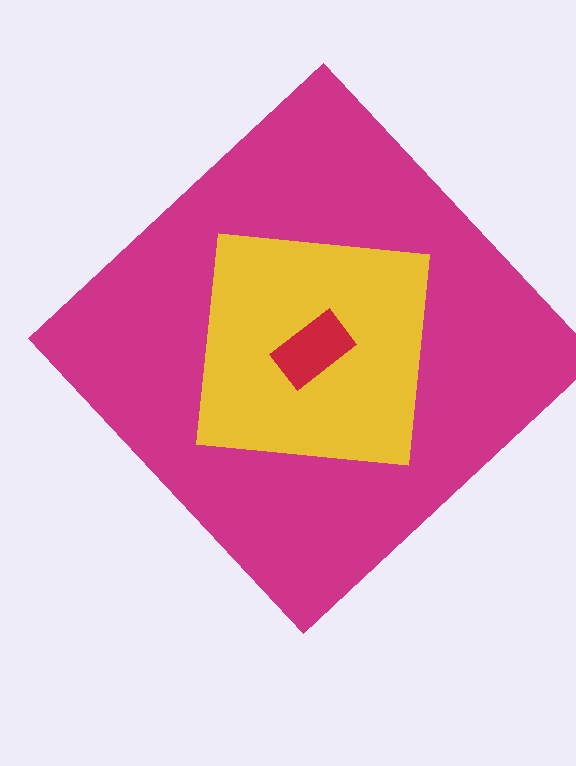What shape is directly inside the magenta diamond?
The yellow square.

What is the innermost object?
The red rectangle.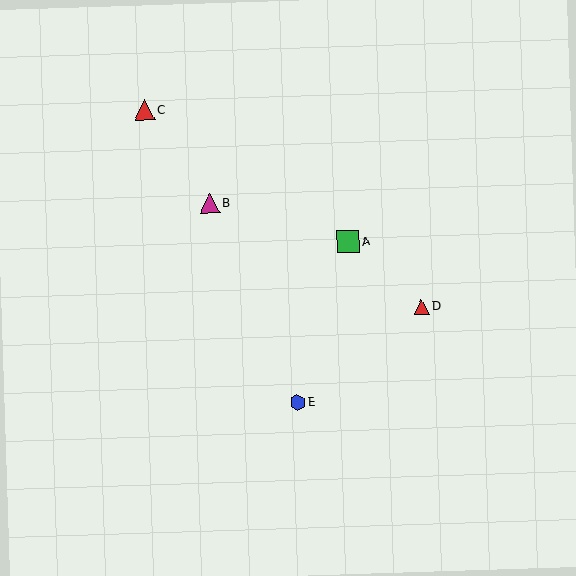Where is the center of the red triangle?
The center of the red triangle is at (144, 110).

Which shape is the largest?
The green square (labeled A) is the largest.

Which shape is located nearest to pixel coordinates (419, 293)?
The red triangle (labeled D) at (422, 307) is nearest to that location.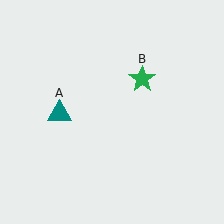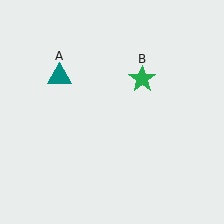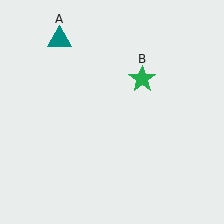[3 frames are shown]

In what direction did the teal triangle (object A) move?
The teal triangle (object A) moved up.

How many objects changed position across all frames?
1 object changed position: teal triangle (object A).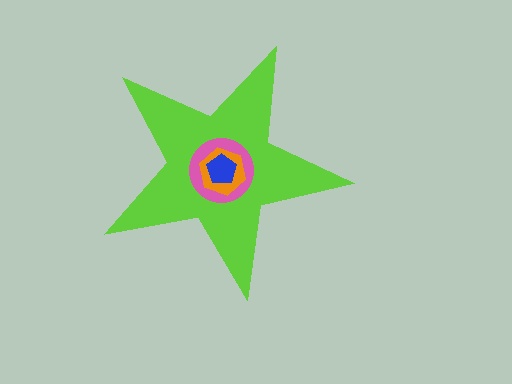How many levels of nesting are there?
4.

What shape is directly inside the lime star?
The pink circle.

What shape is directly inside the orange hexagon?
The blue pentagon.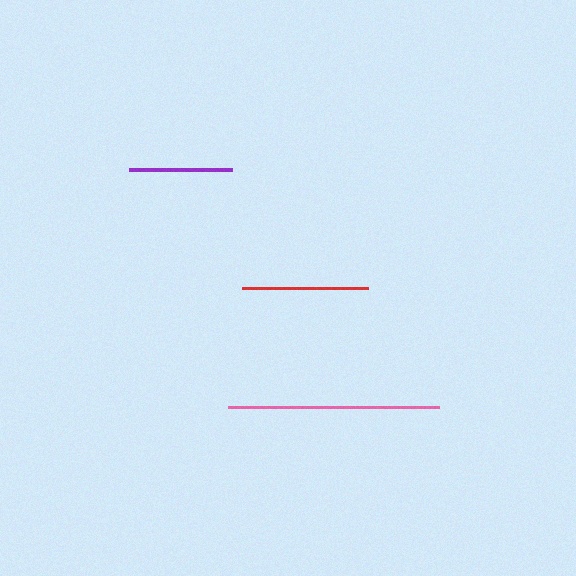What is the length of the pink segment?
The pink segment is approximately 211 pixels long.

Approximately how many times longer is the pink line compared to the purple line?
The pink line is approximately 2.0 times the length of the purple line.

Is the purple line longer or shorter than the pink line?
The pink line is longer than the purple line.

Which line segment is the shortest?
The purple line is the shortest at approximately 103 pixels.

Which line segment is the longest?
The pink line is the longest at approximately 211 pixels.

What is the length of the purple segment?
The purple segment is approximately 103 pixels long.